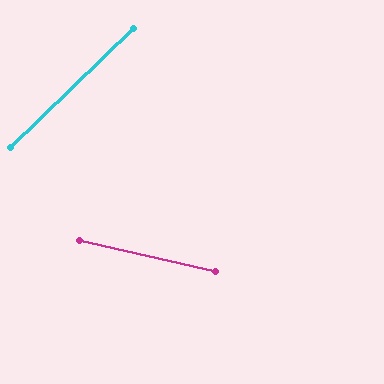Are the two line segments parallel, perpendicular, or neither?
Neither parallel nor perpendicular — they differ by about 57°.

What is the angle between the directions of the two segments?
Approximately 57 degrees.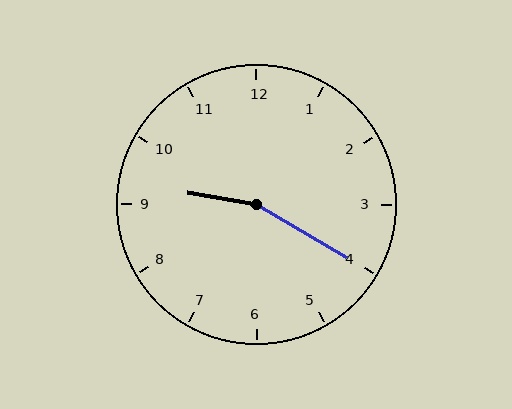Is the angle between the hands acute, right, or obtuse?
It is obtuse.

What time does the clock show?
9:20.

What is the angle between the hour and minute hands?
Approximately 160 degrees.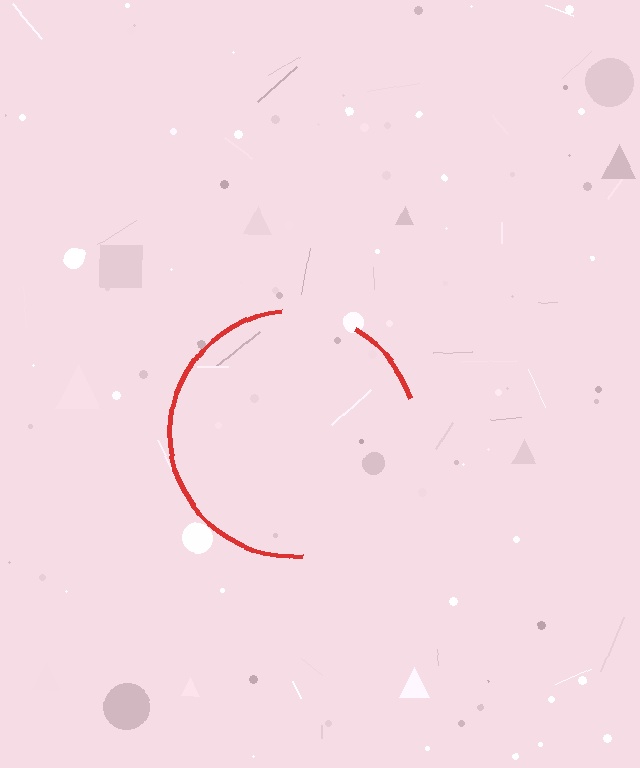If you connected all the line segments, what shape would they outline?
They would outline a circle.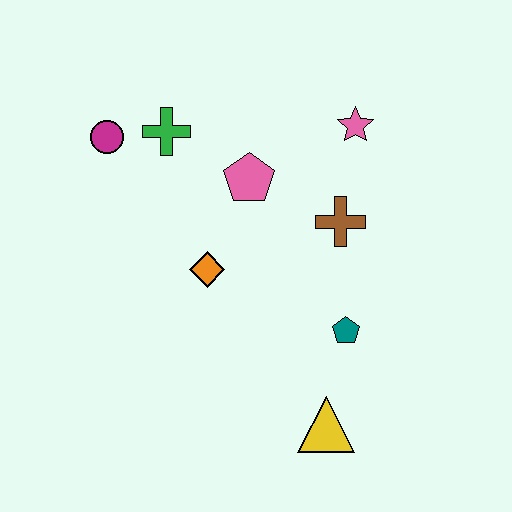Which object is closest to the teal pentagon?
The yellow triangle is closest to the teal pentagon.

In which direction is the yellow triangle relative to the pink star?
The yellow triangle is below the pink star.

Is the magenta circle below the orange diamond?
No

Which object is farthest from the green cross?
The yellow triangle is farthest from the green cross.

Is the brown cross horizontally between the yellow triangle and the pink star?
Yes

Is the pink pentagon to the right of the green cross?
Yes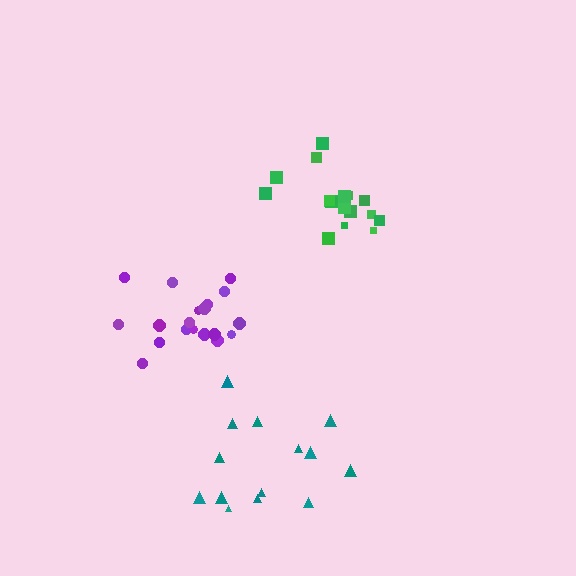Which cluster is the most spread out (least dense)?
Teal.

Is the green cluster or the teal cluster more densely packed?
Green.